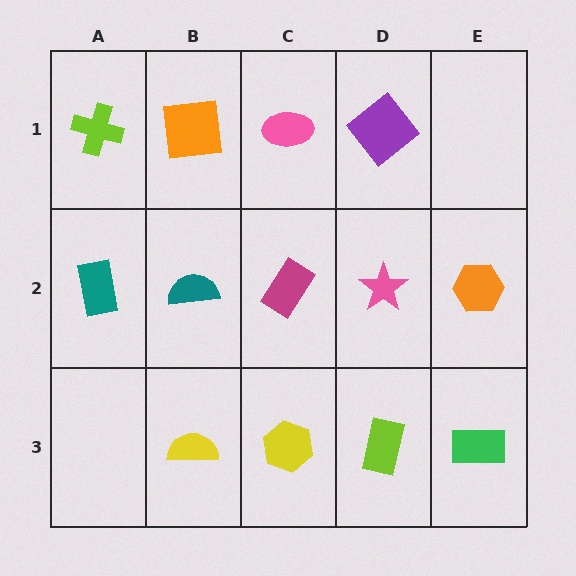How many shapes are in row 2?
5 shapes.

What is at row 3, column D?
A lime rectangle.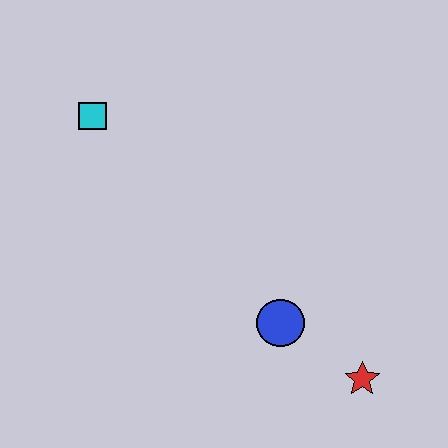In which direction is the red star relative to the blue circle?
The red star is to the right of the blue circle.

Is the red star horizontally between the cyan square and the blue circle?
No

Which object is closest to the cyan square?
The blue circle is closest to the cyan square.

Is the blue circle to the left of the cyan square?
No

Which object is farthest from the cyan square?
The red star is farthest from the cyan square.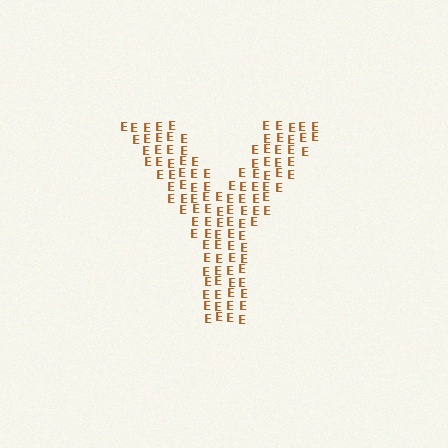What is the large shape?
The large shape is the letter Y.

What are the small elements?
The small elements are letter E's.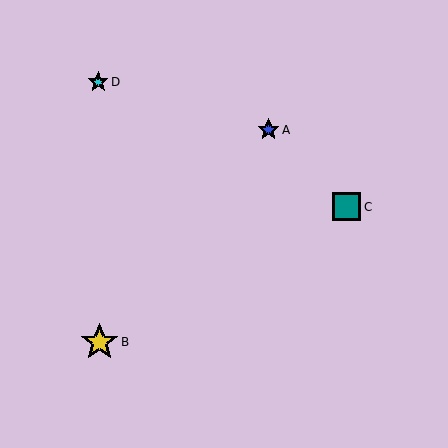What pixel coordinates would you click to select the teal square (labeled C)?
Click at (346, 207) to select the teal square C.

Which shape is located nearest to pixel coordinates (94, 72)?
The cyan star (labeled D) at (98, 82) is nearest to that location.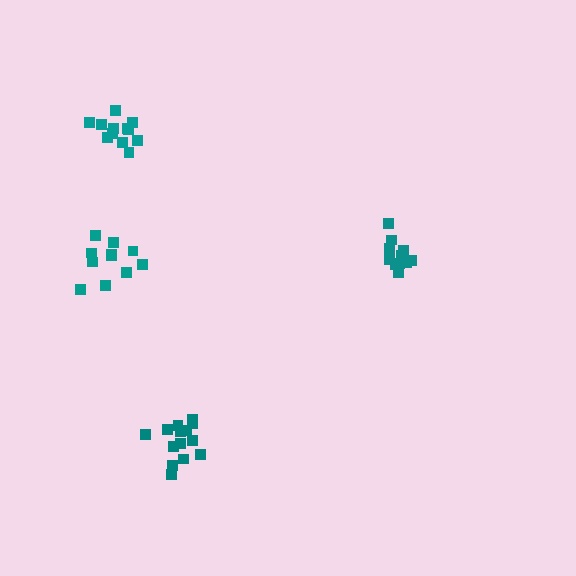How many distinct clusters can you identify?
There are 4 distinct clusters.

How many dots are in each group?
Group 1: 12 dots, Group 2: 14 dots, Group 3: 12 dots, Group 4: 11 dots (49 total).